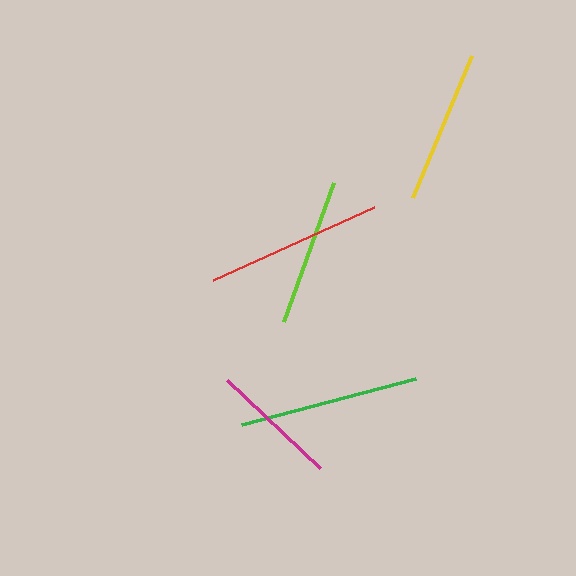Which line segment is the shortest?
The magenta line is the shortest at approximately 128 pixels.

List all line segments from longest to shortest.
From longest to shortest: green, red, yellow, lime, magenta.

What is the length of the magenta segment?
The magenta segment is approximately 128 pixels long.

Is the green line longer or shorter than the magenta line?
The green line is longer than the magenta line.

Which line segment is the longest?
The green line is the longest at approximately 179 pixels.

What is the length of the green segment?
The green segment is approximately 179 pixels long.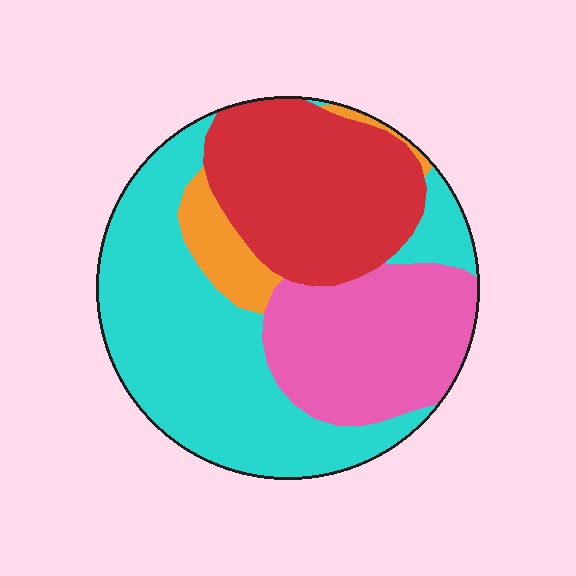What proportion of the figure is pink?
Pink takes up about one quarter (1/4) of the figure.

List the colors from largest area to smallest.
From largest to smallest: cyan, red, pink, orange.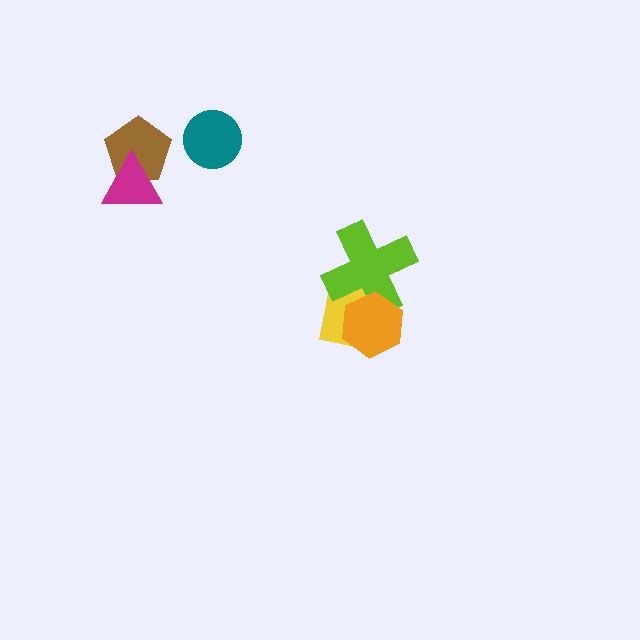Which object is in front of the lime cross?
The orange hexagon is in front of the lime cross.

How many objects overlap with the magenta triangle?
1 object overlaps with the magenta triangle.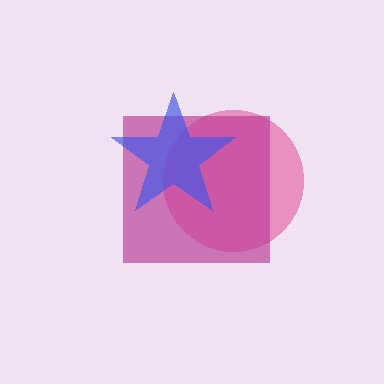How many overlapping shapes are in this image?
There are 3 overlapping shapes in the image.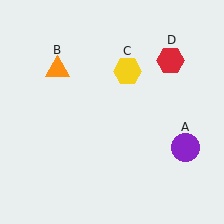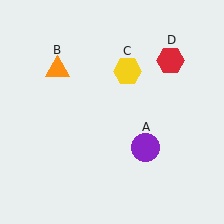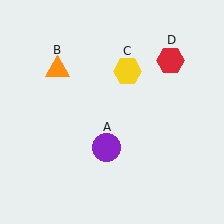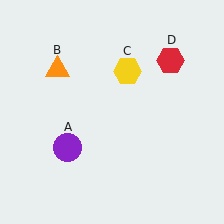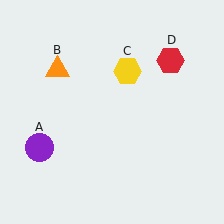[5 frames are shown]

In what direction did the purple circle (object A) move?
The purple circle (object A) moved left.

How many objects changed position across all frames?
1 object changed position: purple circle (object A).